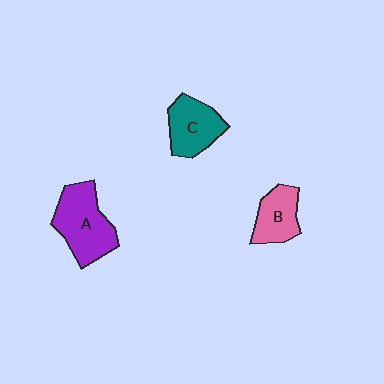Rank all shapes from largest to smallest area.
From largest to smallest: A (purple), C (teal), B (pink).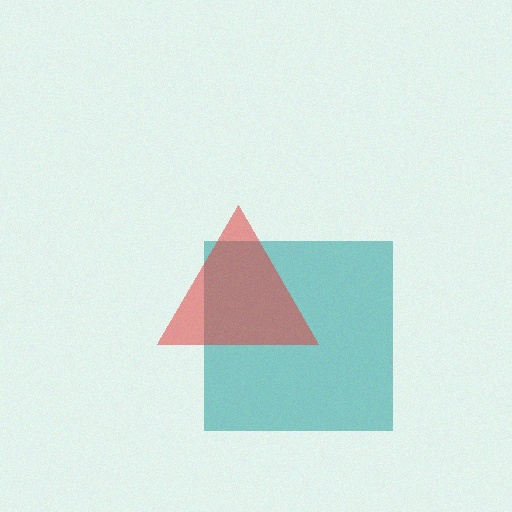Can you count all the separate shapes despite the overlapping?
Yes, there are 2 separate shapes.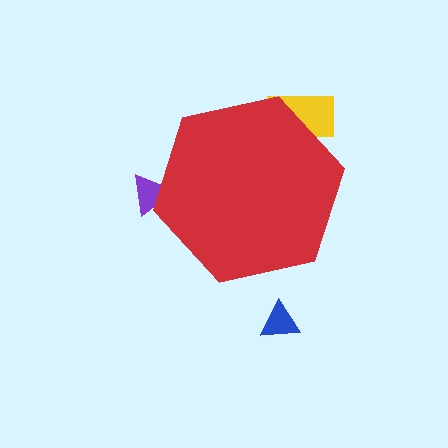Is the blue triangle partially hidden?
No, the blue triangle is fully visible.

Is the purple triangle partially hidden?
Yes, the purple triangle is partially hidden behind the red hexagon.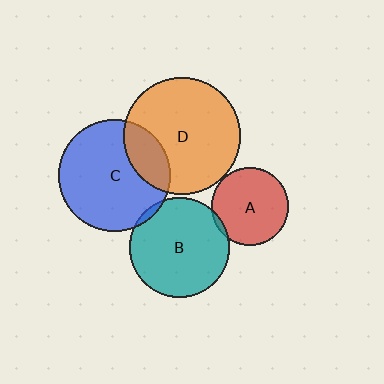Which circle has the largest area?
Circle D (orange).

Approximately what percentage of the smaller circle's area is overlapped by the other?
Approximately 5%.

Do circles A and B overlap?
Yes.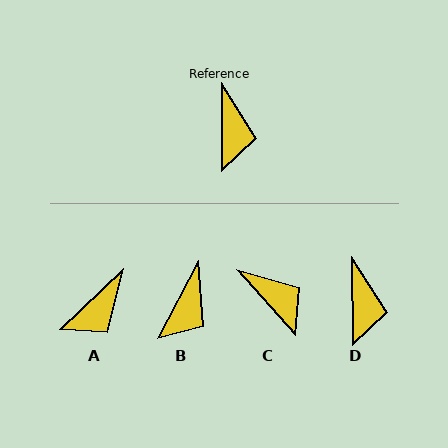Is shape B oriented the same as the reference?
No, it is off by about 28 degrees.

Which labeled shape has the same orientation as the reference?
D.